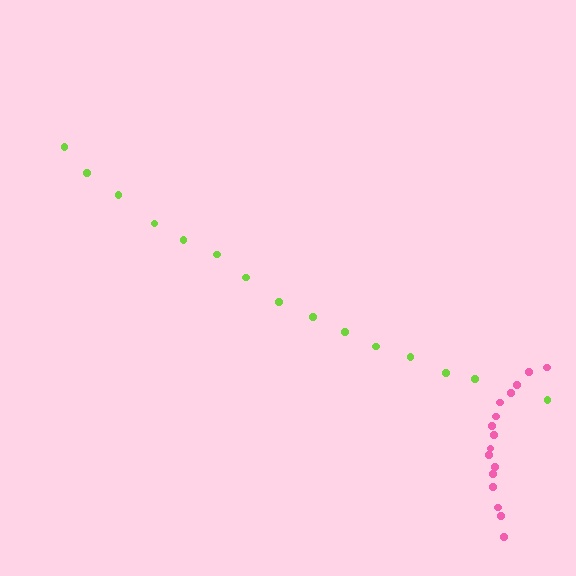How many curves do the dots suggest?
There are 2 distinct paths.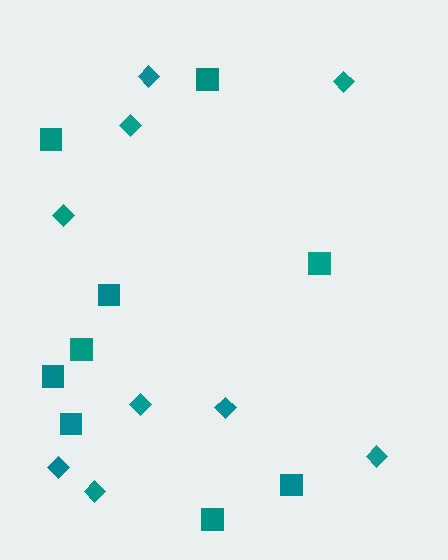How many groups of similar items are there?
There are 2 groups: one group of squares (9) and one group of diamonds (9).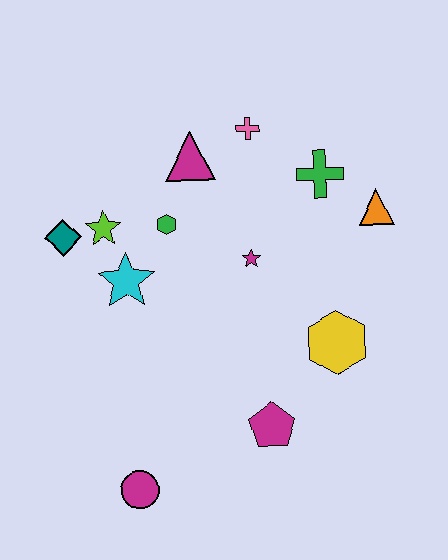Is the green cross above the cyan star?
Yes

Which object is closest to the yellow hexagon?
The magenta pentagon is closest to the yellow hexagon.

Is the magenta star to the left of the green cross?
Yes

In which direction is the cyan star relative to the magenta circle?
The cyan star is above the magenta circle.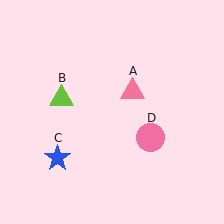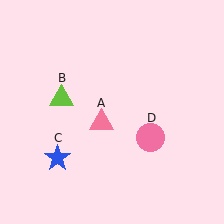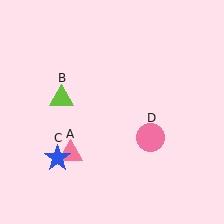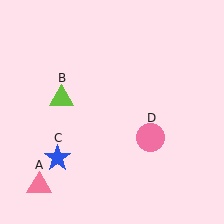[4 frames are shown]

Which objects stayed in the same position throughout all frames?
Lime triangle (object B) and blue star (object C) and pink circle (object D) remained stationary.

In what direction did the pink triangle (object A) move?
The pink triangle (object A) moved down and to the left.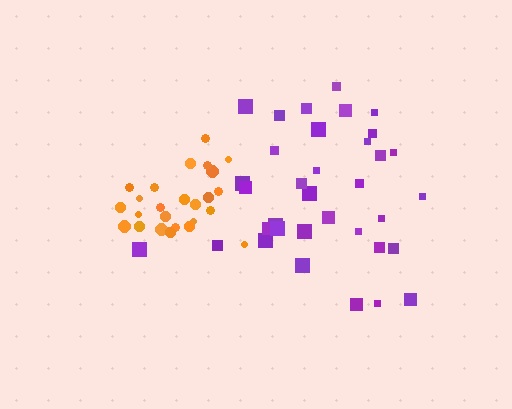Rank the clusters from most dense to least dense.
orange, purple.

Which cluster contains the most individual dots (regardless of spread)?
Purple (35).